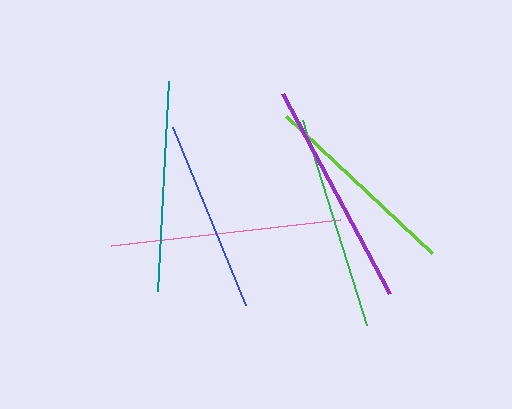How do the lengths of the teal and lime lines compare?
The teal and lime lines are approximately the same length.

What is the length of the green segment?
The green segment is approximately 214 pixels long.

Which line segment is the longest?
The pink line is the longest at approximately 230 pixels.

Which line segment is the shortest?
The blue line is the shortest at approximately 192 pixels.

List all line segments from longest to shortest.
From longest to shortest: pink, purple, green, teal, lime, blue.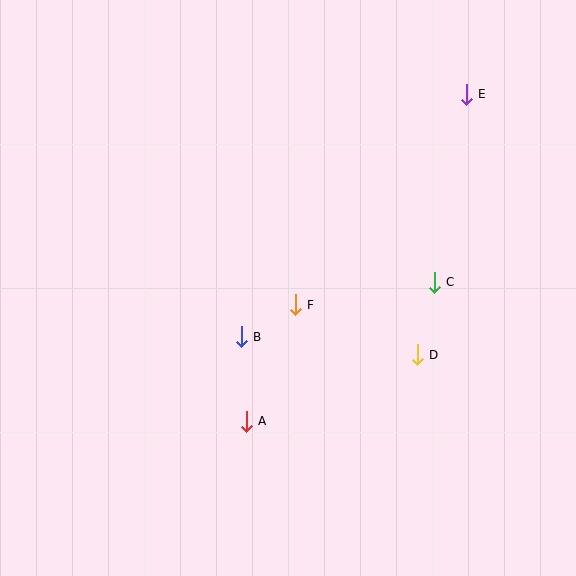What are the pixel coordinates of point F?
Point F is at (295, 305).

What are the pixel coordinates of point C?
Point C is at (434, 282).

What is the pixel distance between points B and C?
The distance between B and C is 201 pixels.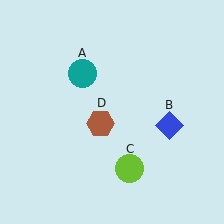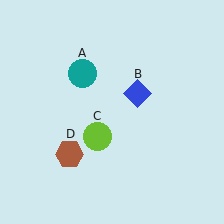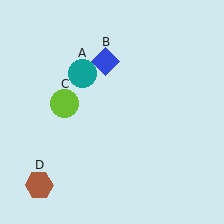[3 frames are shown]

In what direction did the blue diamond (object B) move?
The blue diamond (object B) moved up and to the left.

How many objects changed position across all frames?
3 objects changed position: blue diamond (object B), lime circle (object C), brown hexagon (object D).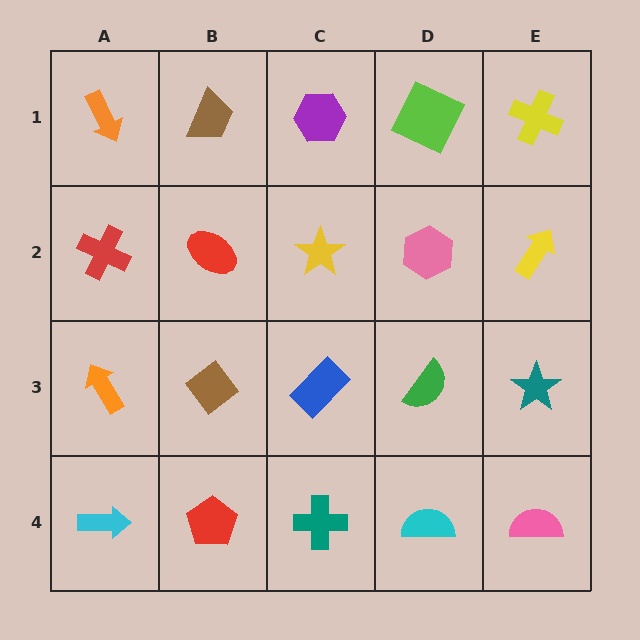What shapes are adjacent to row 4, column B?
A brown diamond (row 3, column B), a cyan arrow (row 4, column A), a teal cross (row 4, column C).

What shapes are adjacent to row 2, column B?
A brown trapezoid (row 1, column B), a brown diamond (row 3, column B), a red cross (row 2, column A), a yellow star (row 2, column C).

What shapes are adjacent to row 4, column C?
A blue rectangle (row 3, column C), a red pentagon (row 4, column B), a cyan semicircle (row 4, column D).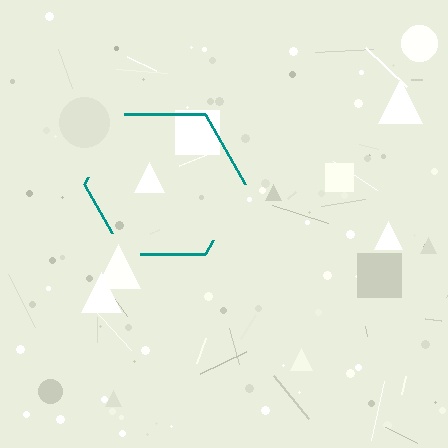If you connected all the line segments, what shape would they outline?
They would outline a hexagon.